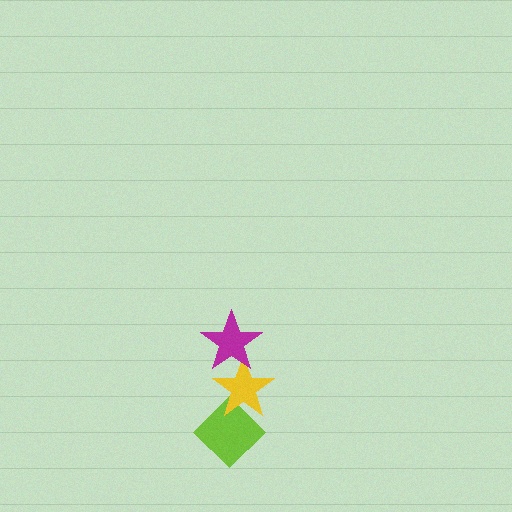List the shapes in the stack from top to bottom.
From top to bottom: the magenta star, the yellow star, the lime diamond.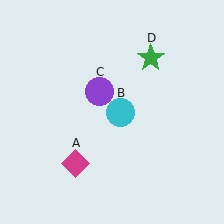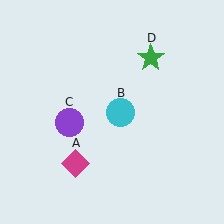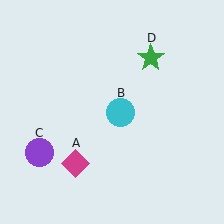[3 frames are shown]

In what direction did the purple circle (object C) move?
The purple circle (object C) moved down and to the left.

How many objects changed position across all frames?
1 object changed position: purple circle (object C).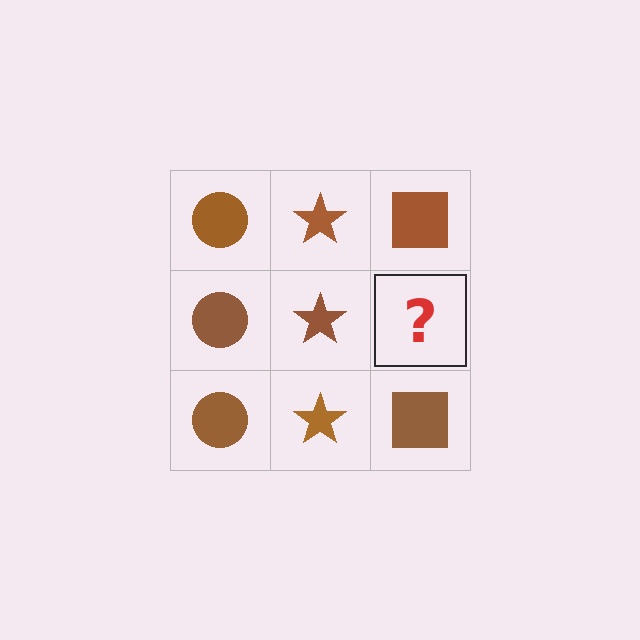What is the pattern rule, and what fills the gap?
The rule is that each column has a consistent shape. The gap should be filled with a brown square.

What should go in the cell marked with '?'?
The missing cell should contain a brown square.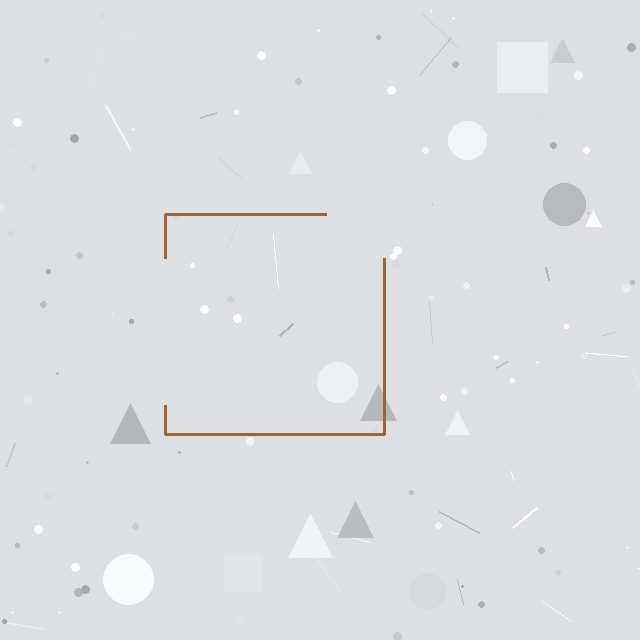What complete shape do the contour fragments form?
The contour fragments form a square.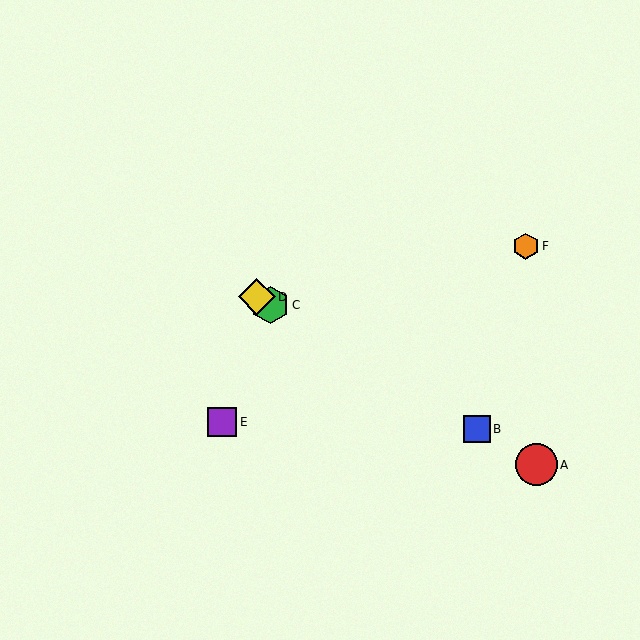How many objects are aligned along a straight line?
4 objects (A, B, C, D) are aligned along a straight line.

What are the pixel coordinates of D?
Object D is at (257, 297).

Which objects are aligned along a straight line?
Objects A, B, C, D are aligned along a straight line.